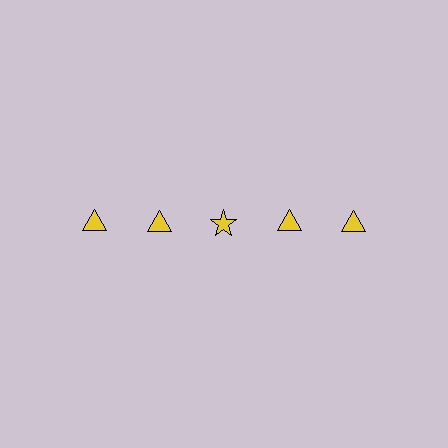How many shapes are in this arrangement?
There are 5 shapes arranged in a grid pattern.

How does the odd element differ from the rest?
It has a different shape: star instead of triangle.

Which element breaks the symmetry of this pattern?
The yellow star in the top row, center column breaks the symmetry. All other shapes are yellow triangles.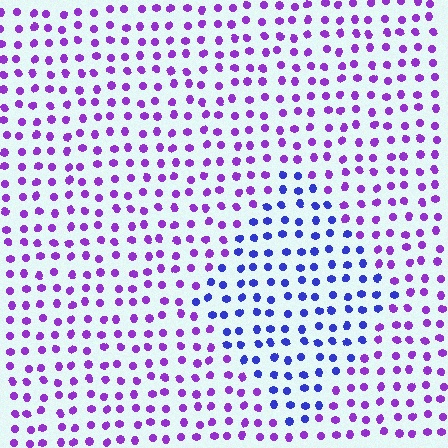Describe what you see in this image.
The image is filled with small purple elements in a uniform arrangement. A diamond-shaped region is visible where the elements are tinted to a slightly different hue, forming a subtle color boundary.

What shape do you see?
I see a diamond.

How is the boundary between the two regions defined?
The boundary is defined purely by a slight shift in hue (about 42 degrees). Spacing, size, and orientation are identical on both sides.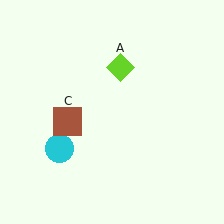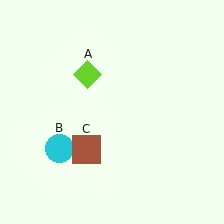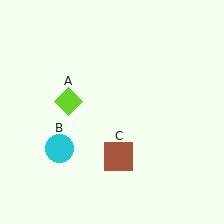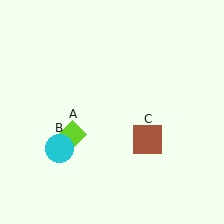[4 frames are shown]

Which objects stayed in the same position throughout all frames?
Cyan circle (object B) remained stationary.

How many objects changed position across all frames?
2 objects changed position: lime diamond (object A), brown square (object C).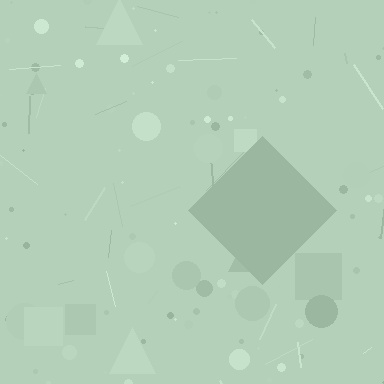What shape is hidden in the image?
A diamond is hidden in the image.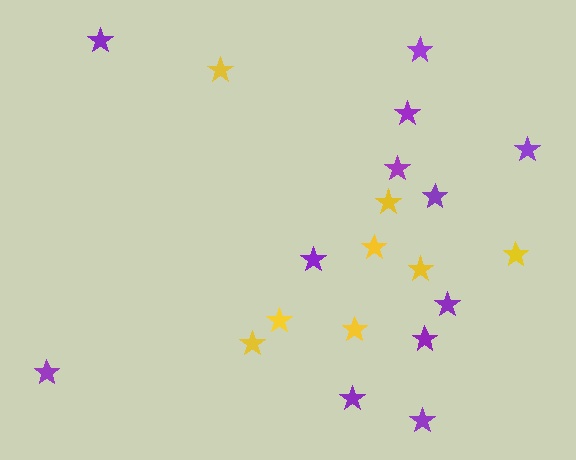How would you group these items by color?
There are 2 groups: one group of purple stars (12) and one group of yellow stars (8).